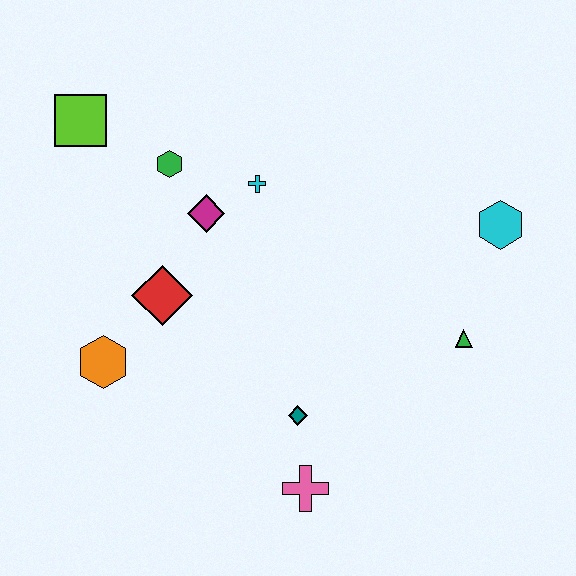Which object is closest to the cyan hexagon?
The green triangle is closest to the cyan hexagon.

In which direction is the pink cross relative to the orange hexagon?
The pink cross is to the right of the orange hexagon.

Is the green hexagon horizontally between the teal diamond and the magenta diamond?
No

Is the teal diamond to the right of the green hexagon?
Yes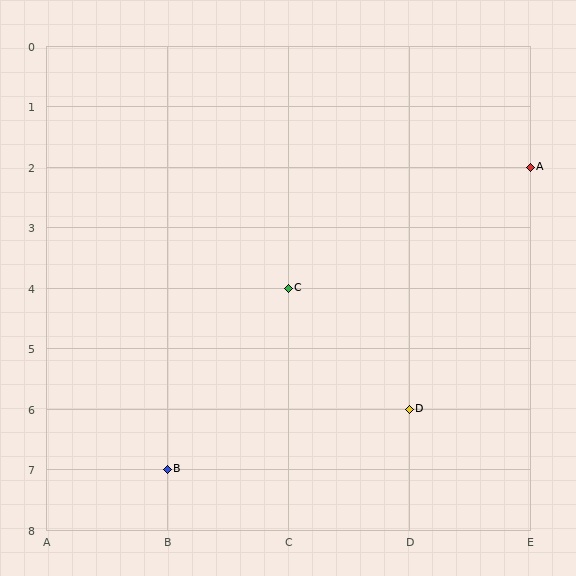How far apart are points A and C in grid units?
Points A and C are 2 columns and 2 rows apart (about 2.8 grid units diagonally).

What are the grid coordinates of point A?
Point A is at grid coordinates (E, 2).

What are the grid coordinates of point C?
Point C is at grid coordinates (C, 4).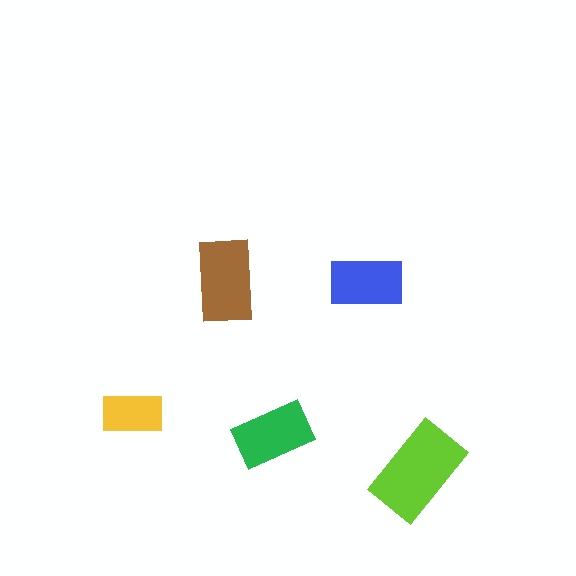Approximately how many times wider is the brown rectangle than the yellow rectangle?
About 1.5 times wider.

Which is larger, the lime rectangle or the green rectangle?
The lime one.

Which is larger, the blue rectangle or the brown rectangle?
The brown one.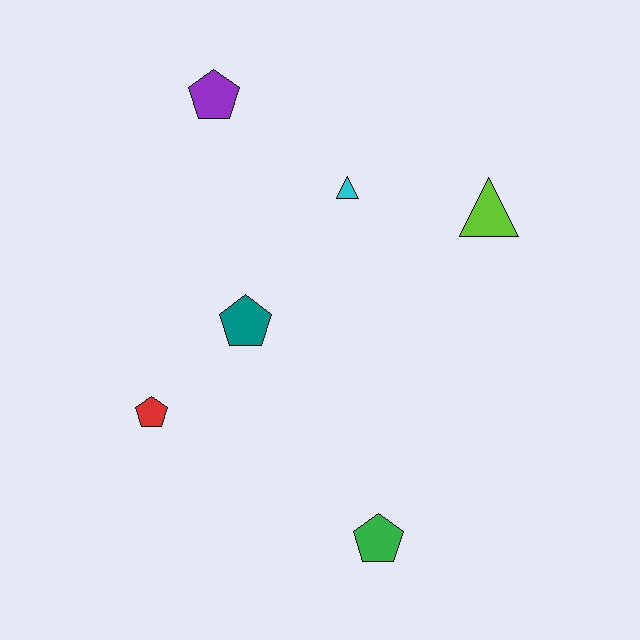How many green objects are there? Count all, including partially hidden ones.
There is 1 green object.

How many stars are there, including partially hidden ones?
There are no stars.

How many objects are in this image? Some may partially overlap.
There are 6 objects.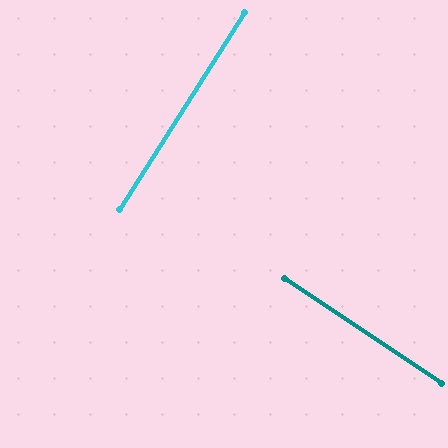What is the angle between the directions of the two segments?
Approximately 89 degrees.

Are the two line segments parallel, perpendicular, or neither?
Perpendicular — they meet at approximately 89°.